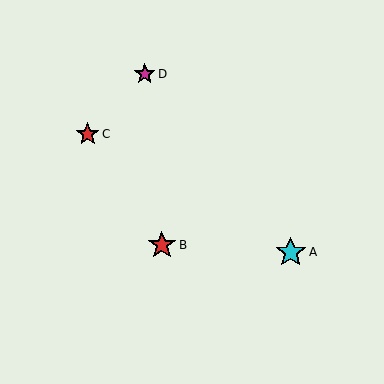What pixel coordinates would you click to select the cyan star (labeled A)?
Click at (291, 252) to select the cyan star A.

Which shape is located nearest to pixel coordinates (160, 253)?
The red star (labeled B) at (162, 245) is nearest to that location.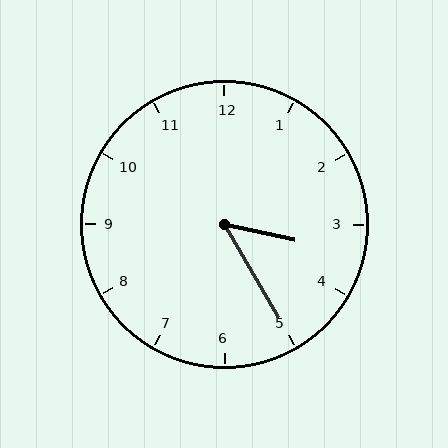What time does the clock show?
3:25.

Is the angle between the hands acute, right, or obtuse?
It is acute.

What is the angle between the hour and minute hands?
Approximately 48 degrees.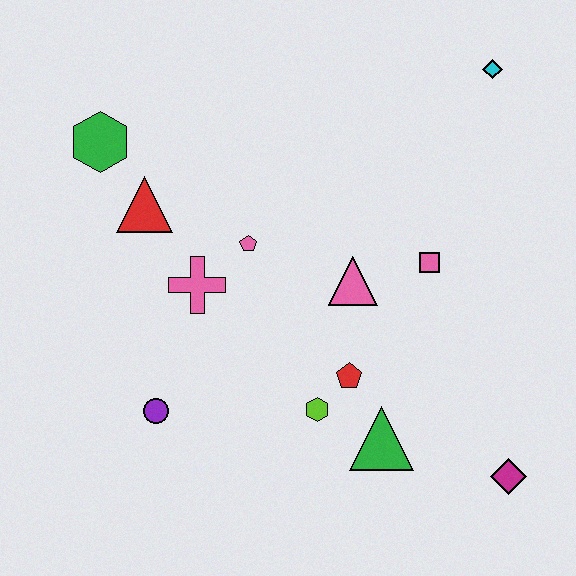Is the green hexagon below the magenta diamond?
No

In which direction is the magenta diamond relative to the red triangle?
The magenta diamond is to the right of the red triangle.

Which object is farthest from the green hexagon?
The magenta diamond is farthest from the green hexagon.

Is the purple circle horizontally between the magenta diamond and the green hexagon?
Yes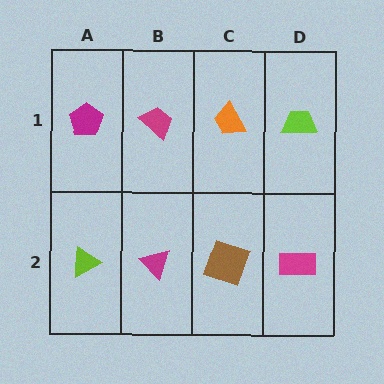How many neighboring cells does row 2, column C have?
3.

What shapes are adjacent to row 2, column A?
A magenta pentagon (row 1, column A), a magenta triangle (row 2, column B).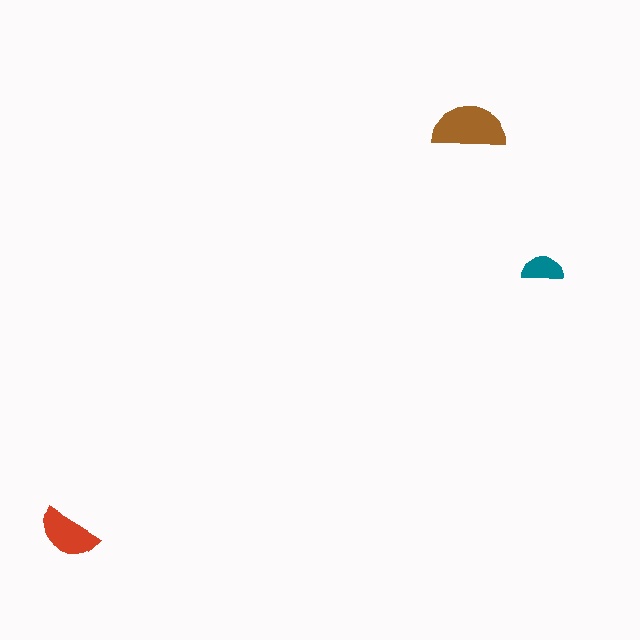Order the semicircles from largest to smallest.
the brown one, the red one, the teal one.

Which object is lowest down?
The red semicircle is bottommost.